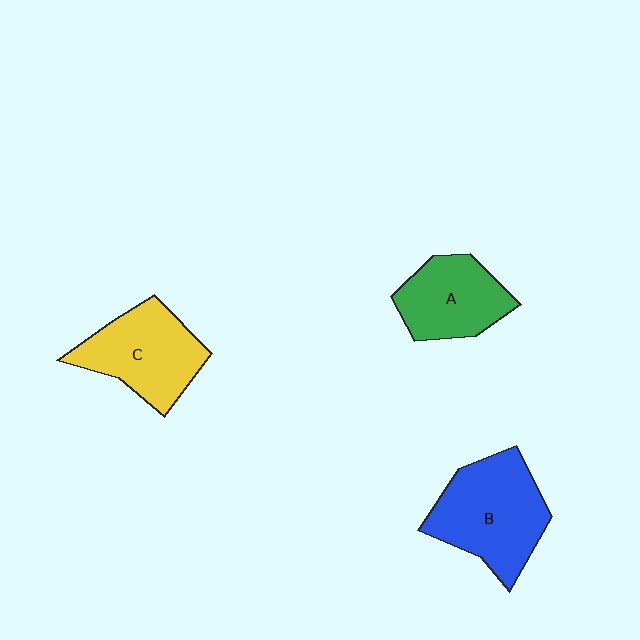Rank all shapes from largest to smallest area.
From largest to smallest: B (blue), C (yellow), A (green).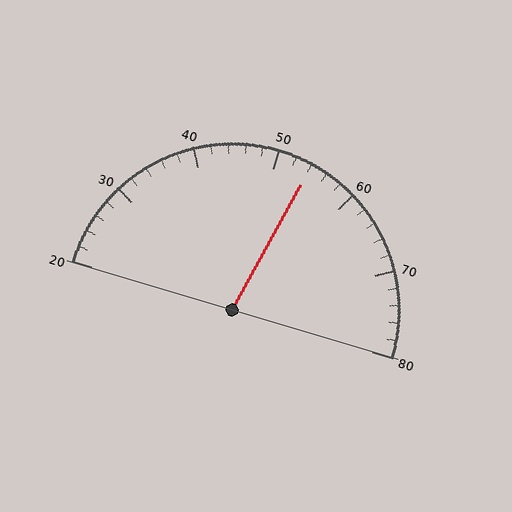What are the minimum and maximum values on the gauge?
The gauge ranges from 20 to 80.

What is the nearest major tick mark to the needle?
The nearest major tick mark is 50.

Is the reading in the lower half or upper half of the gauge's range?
The reading is in the upper half of the range (20 to 80).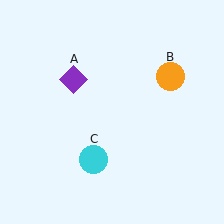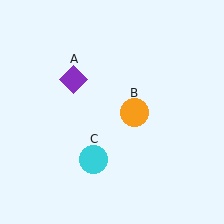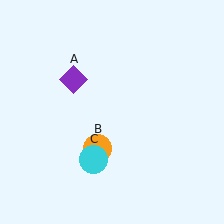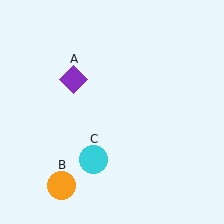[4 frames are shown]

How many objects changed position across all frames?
1 object changed position: orange circle (object B).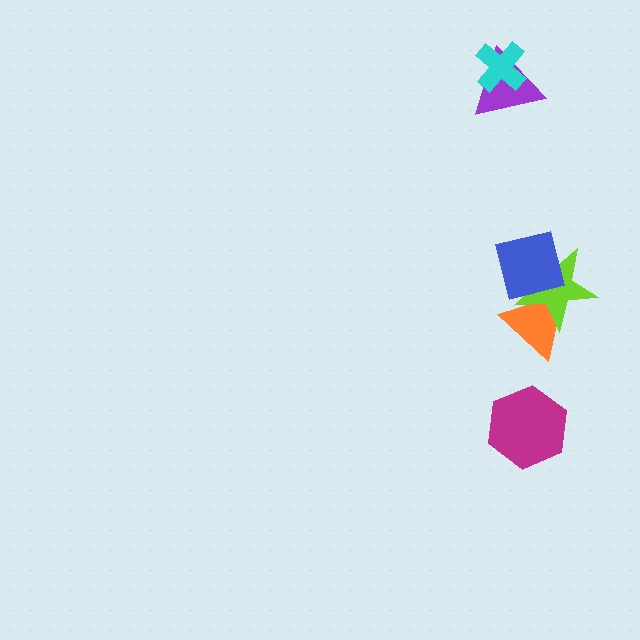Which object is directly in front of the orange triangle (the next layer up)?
The lime star is directly in front of the orange triangle.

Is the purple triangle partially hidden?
Yes, it is partially covered by another shape.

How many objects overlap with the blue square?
2 objects overlap with the blue square.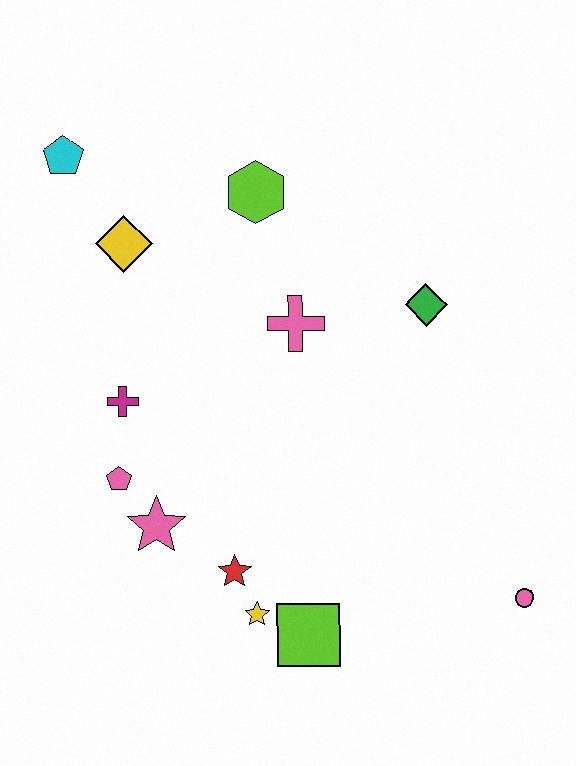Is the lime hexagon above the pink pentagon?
Yes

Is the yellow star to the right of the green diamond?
No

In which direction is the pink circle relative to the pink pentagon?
The pink circle is to the right of the pink pentagon.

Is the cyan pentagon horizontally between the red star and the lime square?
No